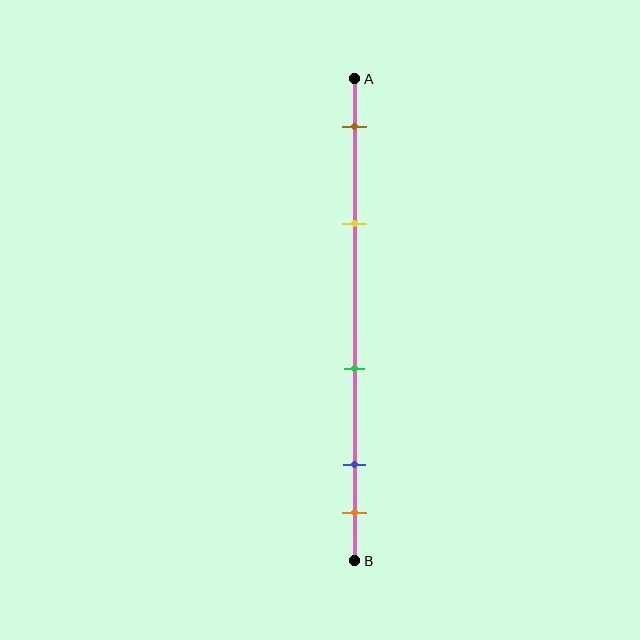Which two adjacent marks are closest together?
The blue and orange marks are the closest adjacent pair.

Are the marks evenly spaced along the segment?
No, the marks are not evenly spaced.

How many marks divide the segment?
There are 5 marks dividing the segment.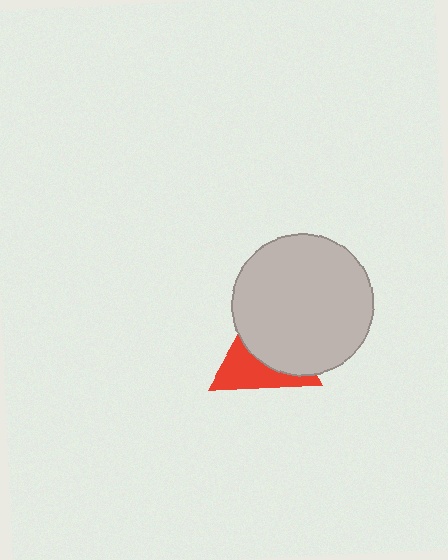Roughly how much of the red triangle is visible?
A small part of it is visible (roughly 44%).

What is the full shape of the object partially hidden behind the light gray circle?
The partially hidden object is a red triangle.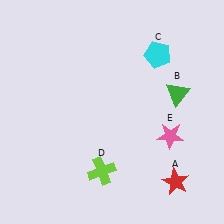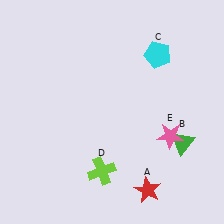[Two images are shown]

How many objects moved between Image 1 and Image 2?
2 objects moved between the two images.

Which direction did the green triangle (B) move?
The green triangle (B) moved down.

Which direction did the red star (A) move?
The red star (A) moved left.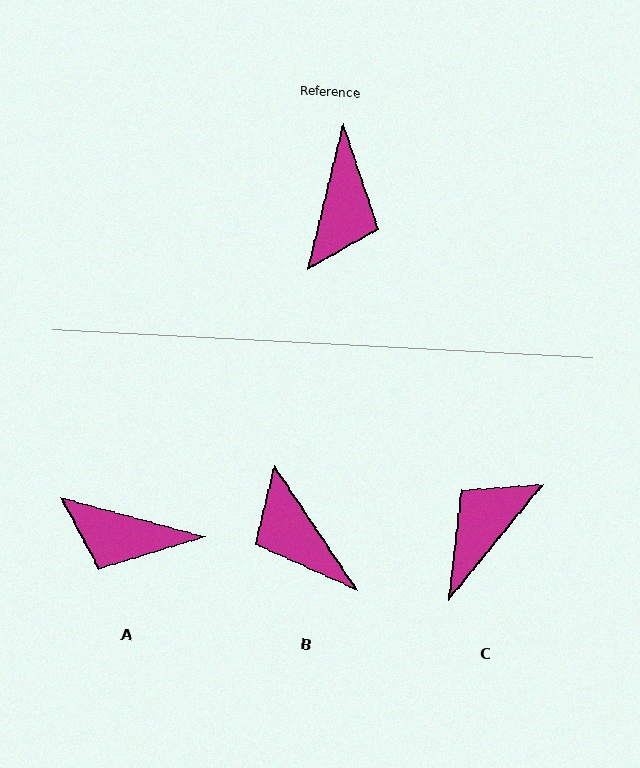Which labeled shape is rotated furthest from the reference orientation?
C, about 154 degrees away.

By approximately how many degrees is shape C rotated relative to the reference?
Approximately 154 degrees counter-clockwise.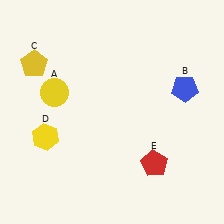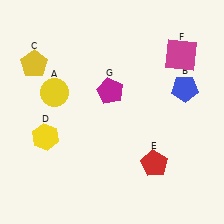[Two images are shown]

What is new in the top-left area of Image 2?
A magenta pentagon (G) was added in the top-left area of Image 2.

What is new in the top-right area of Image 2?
A magenta square (F) was added in the top-right area of Image 2.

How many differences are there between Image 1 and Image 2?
There are 2 differences between the two images.